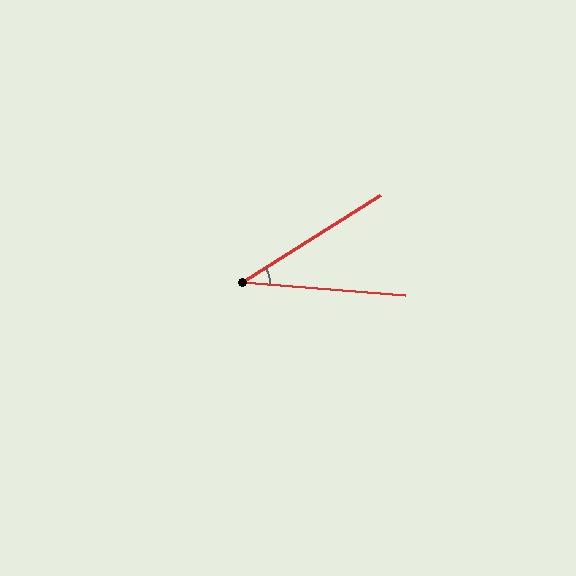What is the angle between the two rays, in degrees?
Approximately 37 degrees.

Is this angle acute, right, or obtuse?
It is acute.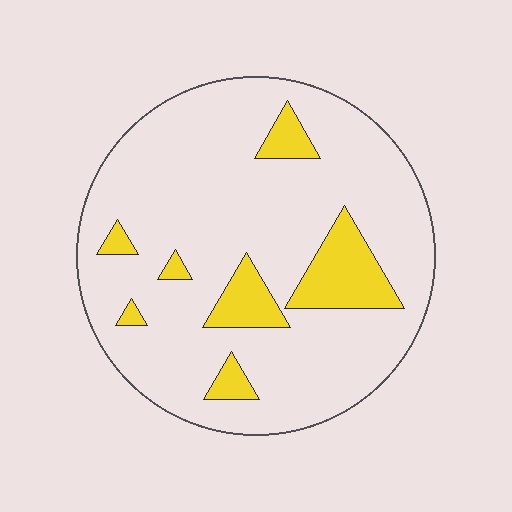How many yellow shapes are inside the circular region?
7.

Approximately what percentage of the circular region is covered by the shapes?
Approximately 15%.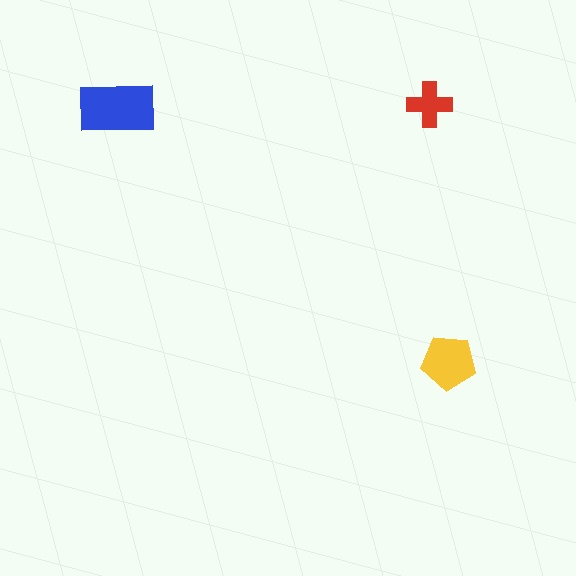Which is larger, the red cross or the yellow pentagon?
The yellow pentagon.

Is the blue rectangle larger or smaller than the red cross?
Larger.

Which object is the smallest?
The red cross.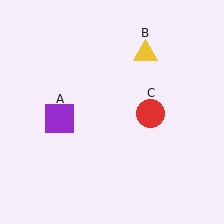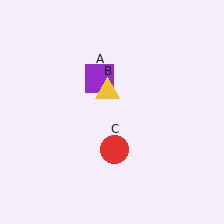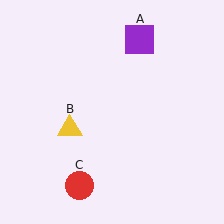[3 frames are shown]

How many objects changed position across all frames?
3 objects changed position: purple square (object A), yellow triangle (object B), red circle (object C).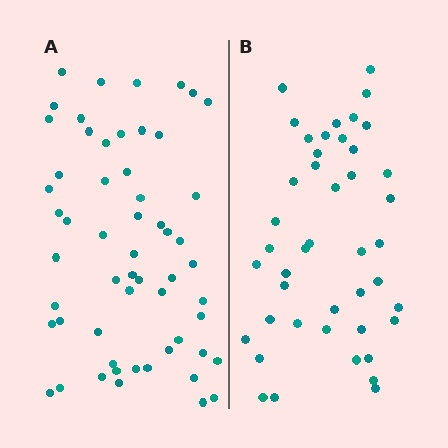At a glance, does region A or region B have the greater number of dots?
Region A (the left region) has more dots.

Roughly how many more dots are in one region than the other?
Region A has approximately 15 more dots than region B.